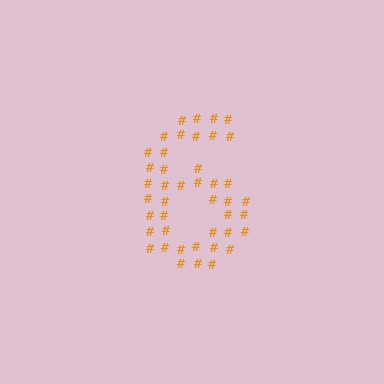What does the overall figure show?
The overall figure shows the digit 6.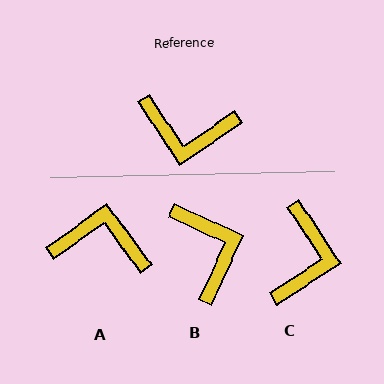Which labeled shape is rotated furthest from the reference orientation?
A, about 178 degrees away.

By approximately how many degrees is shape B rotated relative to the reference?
Approximately 122 degrees counter-clockwise.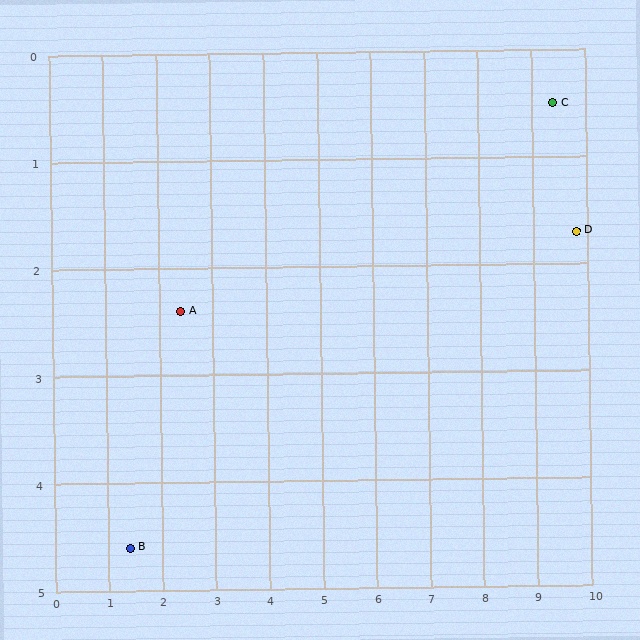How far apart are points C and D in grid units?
Points C and D are about 1.3 grid units apart.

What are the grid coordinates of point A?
Point A is at approximately (2.4, 2.4).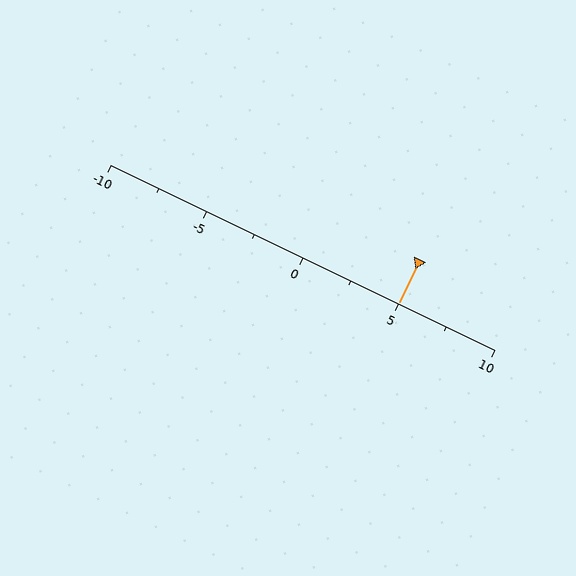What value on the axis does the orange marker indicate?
The marker indicates approximately 5.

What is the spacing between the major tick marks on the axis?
The major ticks are spaced 5 apart.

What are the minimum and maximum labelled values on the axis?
The axis runs from -10 to 10.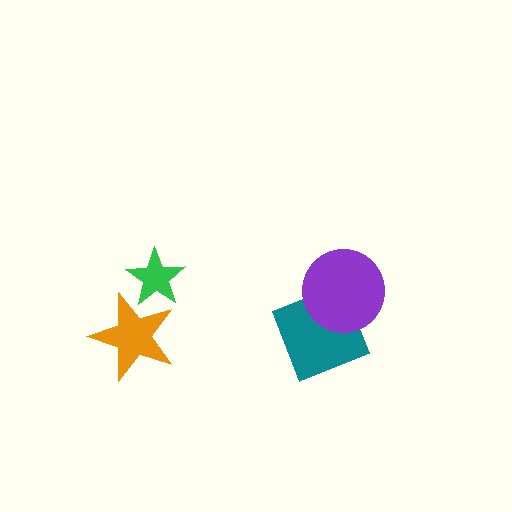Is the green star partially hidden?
Yes, it is partially covered by another shape.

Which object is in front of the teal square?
The purple circle is in front of the teal square.